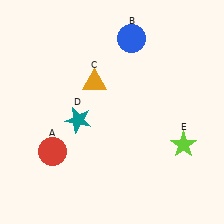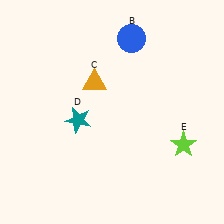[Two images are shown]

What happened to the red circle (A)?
The red circle (A) was removed in Image 2. It was in the bottom-left area of Image 1.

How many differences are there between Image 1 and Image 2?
There is 1 difference between the two images.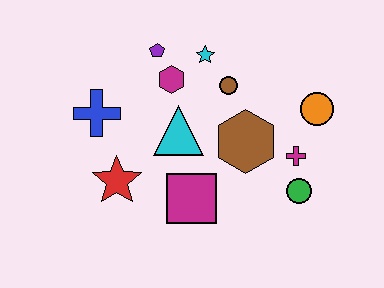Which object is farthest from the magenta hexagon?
The green circle is farthest from the magenta hexagon.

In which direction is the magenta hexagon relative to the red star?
The magenta hexagon is above the red star.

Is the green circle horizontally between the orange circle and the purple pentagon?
Yes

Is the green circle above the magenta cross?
No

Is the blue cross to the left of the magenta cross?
Yes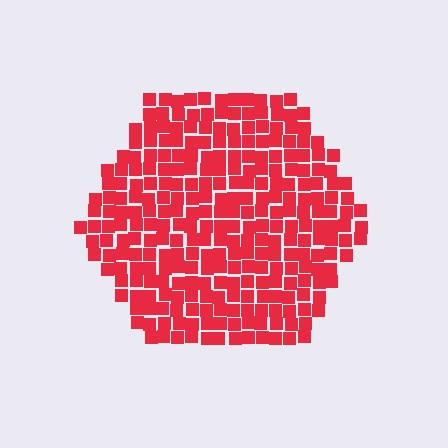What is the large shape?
The large shape is a hexagon.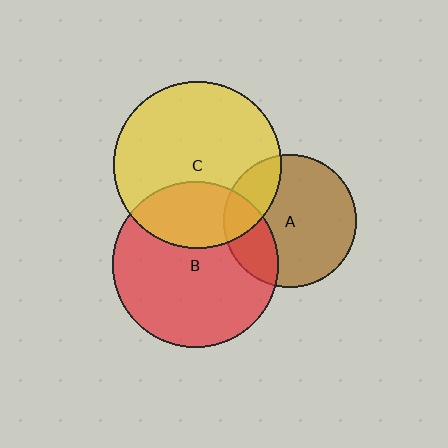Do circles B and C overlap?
Yes.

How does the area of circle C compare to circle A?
Approximately 1.6 times.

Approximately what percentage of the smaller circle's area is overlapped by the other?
Approximately 30%.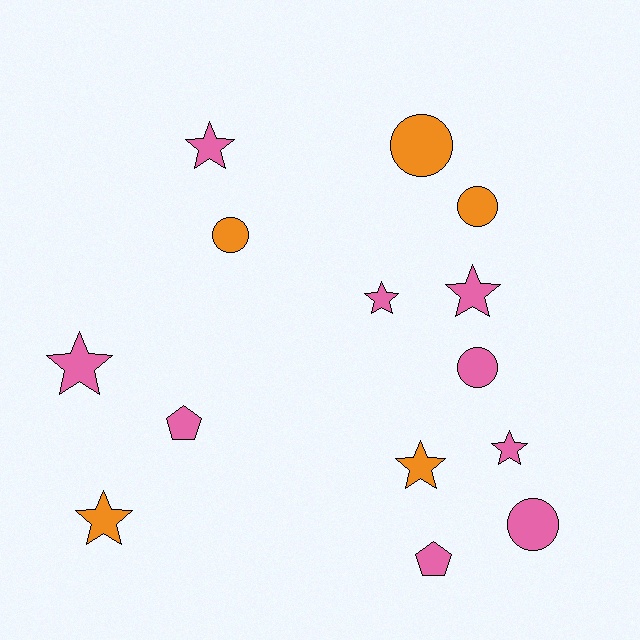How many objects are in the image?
There are 14 objects.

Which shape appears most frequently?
Star, with 7 objects.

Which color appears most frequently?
Pink, with 9 objects.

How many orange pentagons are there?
There are no orange pentagons.